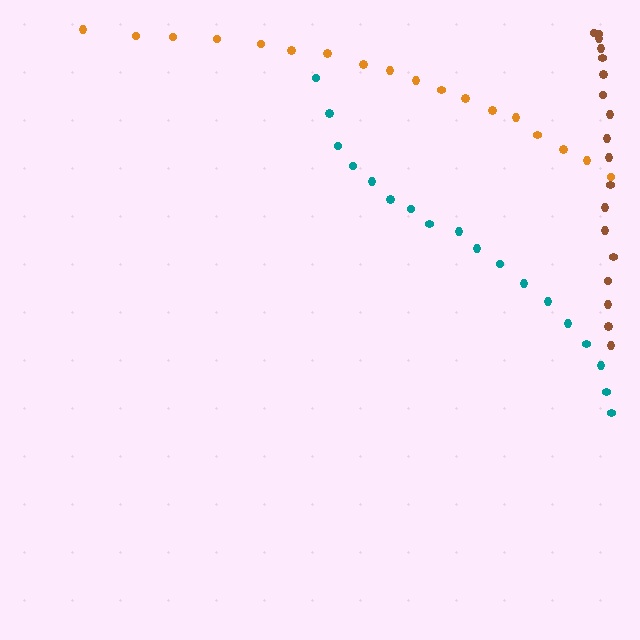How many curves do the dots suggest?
There are 3 distinct paths.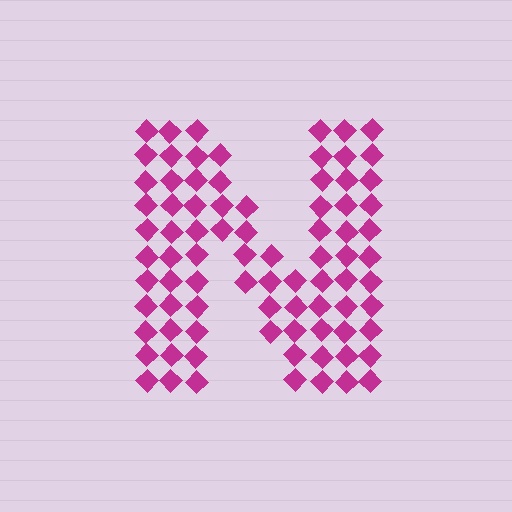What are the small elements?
The small elements are diamonds.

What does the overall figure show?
The overall figure shows the letter N.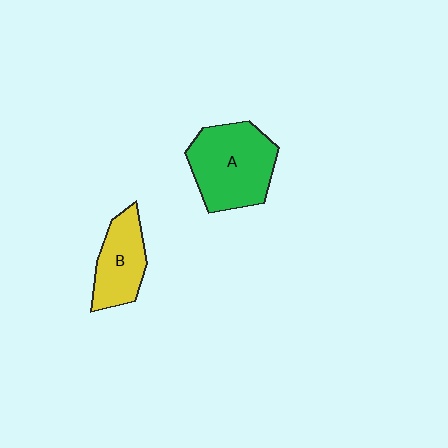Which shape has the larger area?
Shape A (green).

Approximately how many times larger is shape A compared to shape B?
Approximately 1.6 times.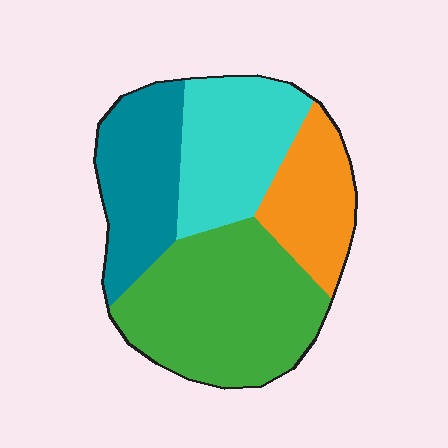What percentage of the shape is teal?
Teal covers about 20% of the shape.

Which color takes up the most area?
Green, at roughly 40%.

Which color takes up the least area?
Orange, at roughly 15%.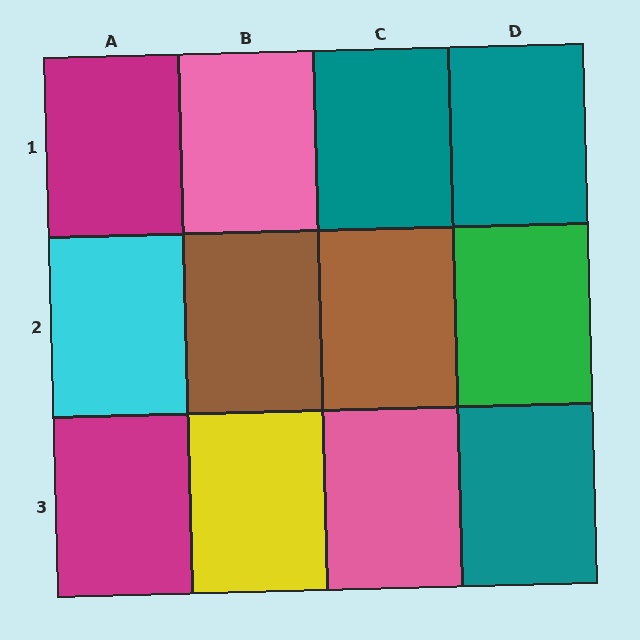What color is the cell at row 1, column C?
Teal.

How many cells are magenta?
2 cells are magenta.